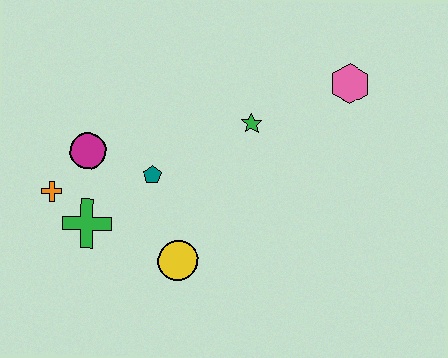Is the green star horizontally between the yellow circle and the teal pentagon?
No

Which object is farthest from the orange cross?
The pink hexagon is farthest from the orange cross.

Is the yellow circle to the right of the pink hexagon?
No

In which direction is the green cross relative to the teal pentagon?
The green cross is to the left of the teal pentagon.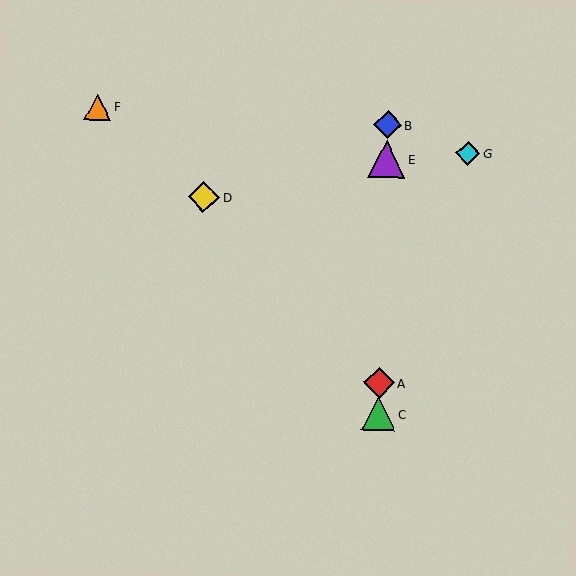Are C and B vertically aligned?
Yes, both are at x≈378.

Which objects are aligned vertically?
Objects A, B, C, E are aligned vertically.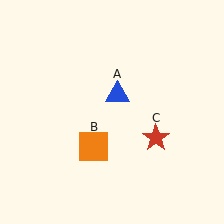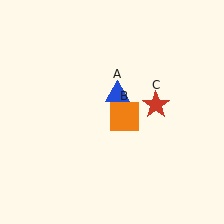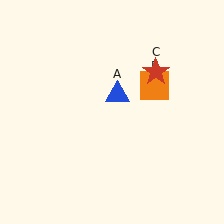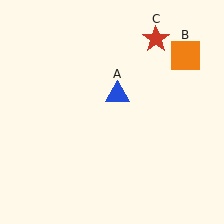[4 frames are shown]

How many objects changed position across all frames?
2 objects changed position: orange square (object B), red star (object C).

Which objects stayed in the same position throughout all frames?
Blue triangle (object A) remained stationary.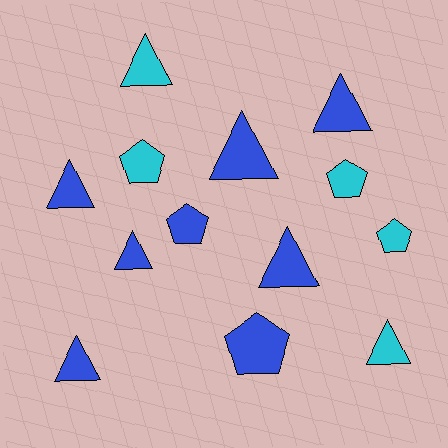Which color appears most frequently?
Blue, with 8 objects.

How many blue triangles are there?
There are 6 blue triangles.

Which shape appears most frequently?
Triangle, with 8 objects.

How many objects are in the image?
There are 13 objects.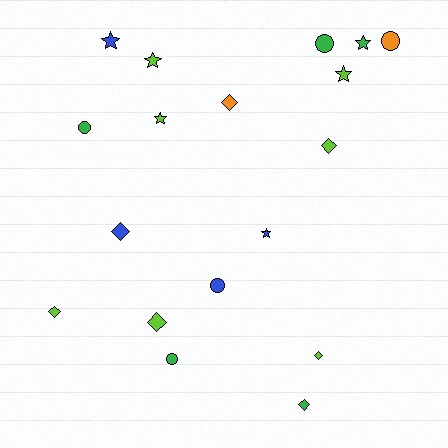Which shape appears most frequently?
Diamond, with 7 objects.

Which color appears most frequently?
Lime, with 7 objects.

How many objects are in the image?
There are 18 objects.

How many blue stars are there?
There are 2 blue stars.